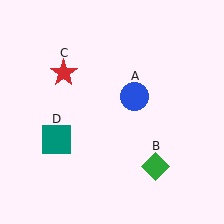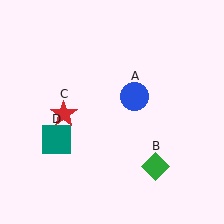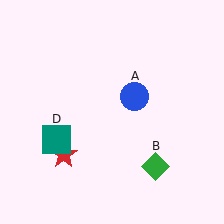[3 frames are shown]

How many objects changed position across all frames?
1 object changed position: red star (object C).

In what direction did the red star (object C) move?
The red star (object C) moved down.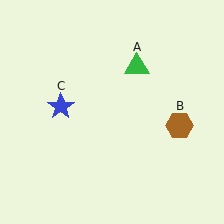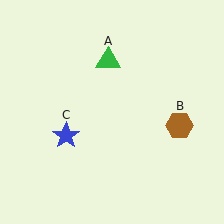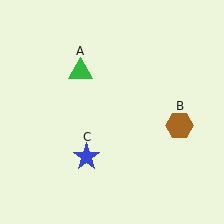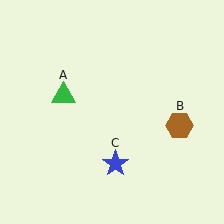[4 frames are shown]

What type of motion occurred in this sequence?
The green triangle (object A), blue star (object C) rotated counterclockwise around the center of the scene.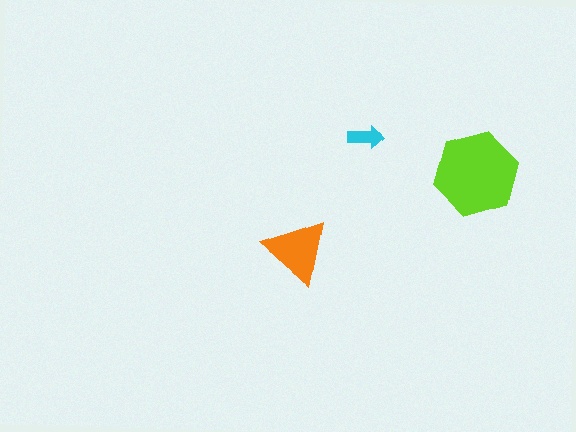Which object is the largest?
The lime hexagon.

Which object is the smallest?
The cyan arrow.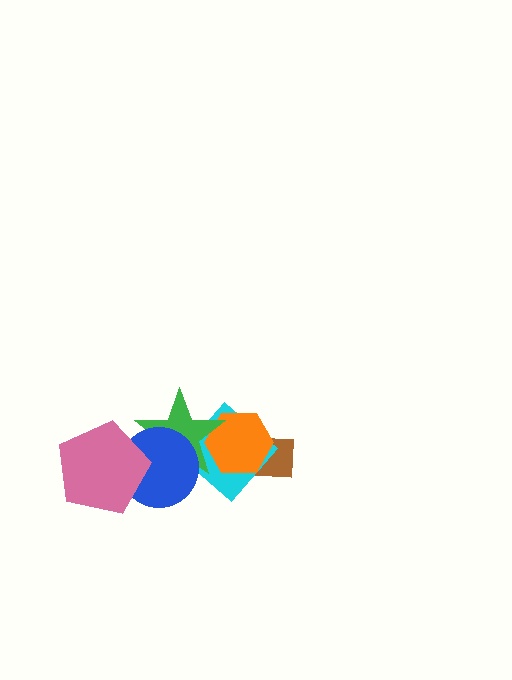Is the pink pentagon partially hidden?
No, no other shape covers it.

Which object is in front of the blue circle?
The pink pentagon is in front of the blue circle.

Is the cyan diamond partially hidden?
Yes, it is partially covered by another shape.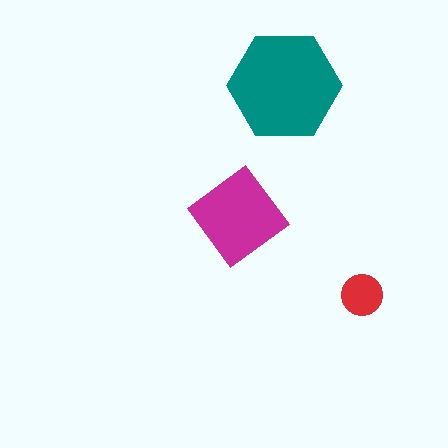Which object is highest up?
The teal hexagon is topmost.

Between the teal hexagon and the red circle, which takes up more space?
The teal hexagon.